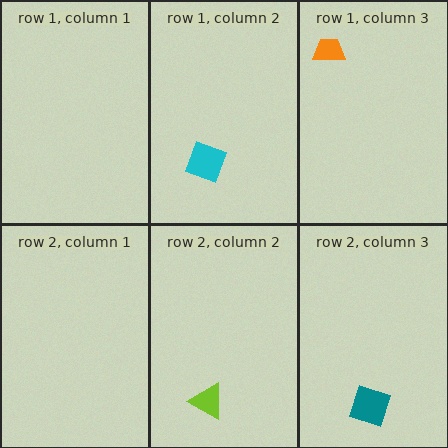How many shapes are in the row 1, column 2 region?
1.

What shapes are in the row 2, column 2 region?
The lime triangle.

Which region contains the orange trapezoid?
The row 1, column 3 region.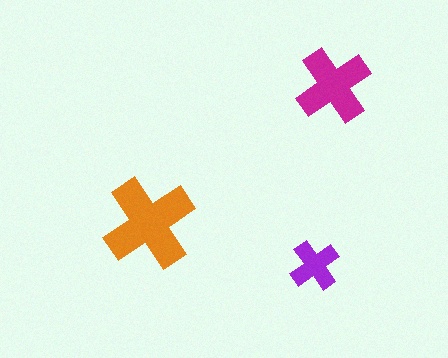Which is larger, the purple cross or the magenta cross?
The magenta one.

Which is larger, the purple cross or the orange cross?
The orange one.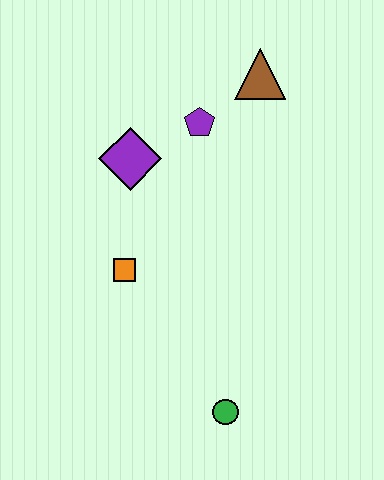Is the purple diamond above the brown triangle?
No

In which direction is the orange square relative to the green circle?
The orange square is above the green circle.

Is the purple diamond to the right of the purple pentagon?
No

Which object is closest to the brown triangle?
The purple pentagon is closest to the brown triangle.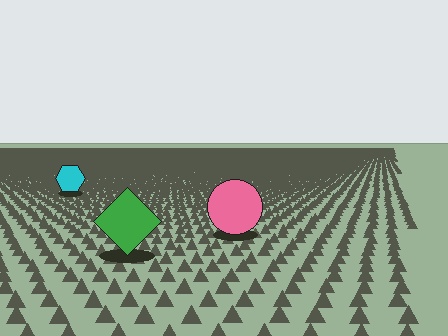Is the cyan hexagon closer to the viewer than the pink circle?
No. The pink circle is closer — you can tell from the texture gradient: the ground texture is coarser near it.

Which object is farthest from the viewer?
The cyan hexagon is farthest from the viewer. It appears smaller and the ground texture around it is denser.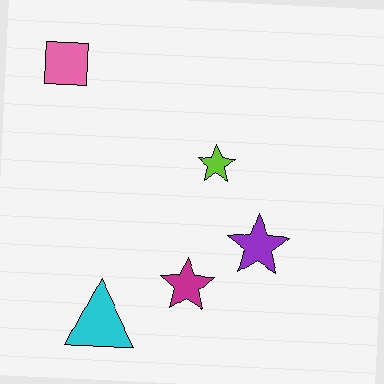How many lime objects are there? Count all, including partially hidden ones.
There is 1 lime object.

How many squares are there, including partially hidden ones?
There is 1 square.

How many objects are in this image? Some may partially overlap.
There are 5 objects.